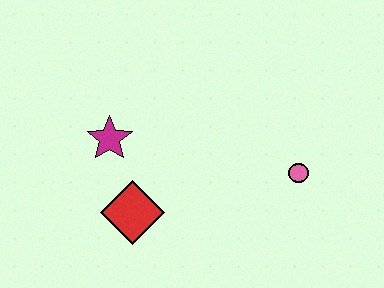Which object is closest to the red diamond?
The magenta star is closest to the red diamond.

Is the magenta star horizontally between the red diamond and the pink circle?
No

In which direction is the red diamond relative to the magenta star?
The red diamond is below the magenta star.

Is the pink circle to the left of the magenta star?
No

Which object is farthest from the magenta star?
The pink circle is farthest from the magenta star.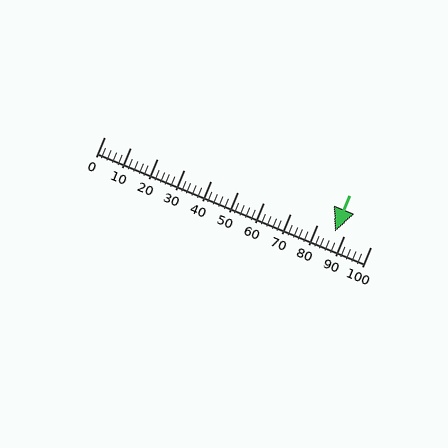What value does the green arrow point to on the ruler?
The green arrow points to approximately 87.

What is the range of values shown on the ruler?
The ruler shows values from 0 to 100.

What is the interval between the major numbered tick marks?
The major tick marks are spaced 10 units apart.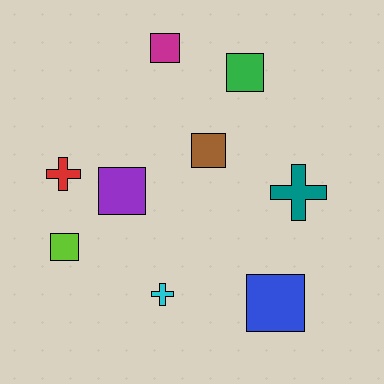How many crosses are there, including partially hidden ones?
There are 3 crosses.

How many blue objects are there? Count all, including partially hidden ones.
There is 1 blue object.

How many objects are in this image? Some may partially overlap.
There are 9 objects.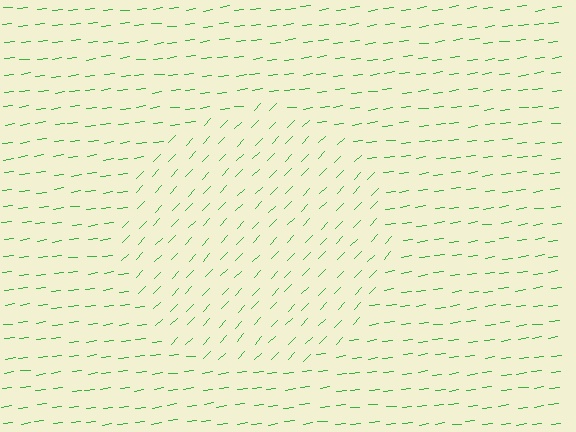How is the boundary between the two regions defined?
The boundary is defined purely by a change in line orientation (approximately 39 degrees difference). All lines are the same color and thickness.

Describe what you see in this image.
The image is filled with small green line segments. A circle region in the image has lines oriented differently from the surrounding lines, creating a visible texture boundary.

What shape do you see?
I see a circle.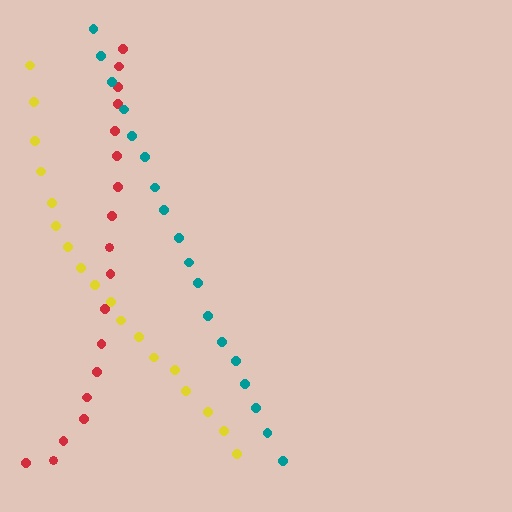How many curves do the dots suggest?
There are 3 distinct paths.